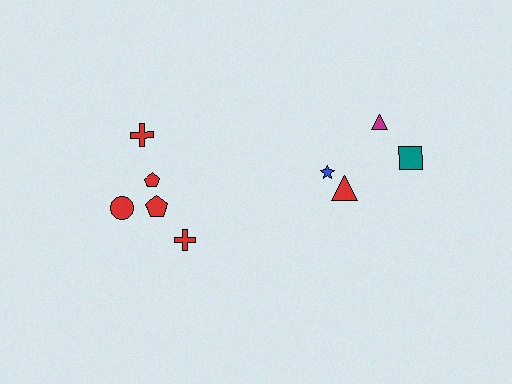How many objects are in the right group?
There are 4 objects.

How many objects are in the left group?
There are 6 objects.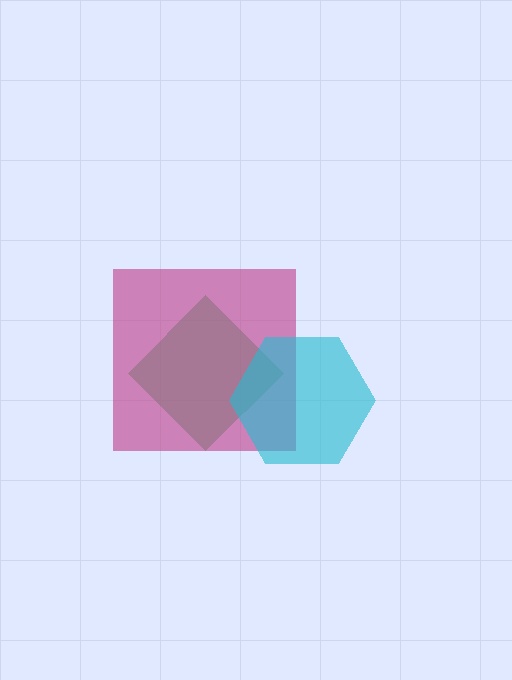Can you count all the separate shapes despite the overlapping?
Yes, there are 3 separate shapes.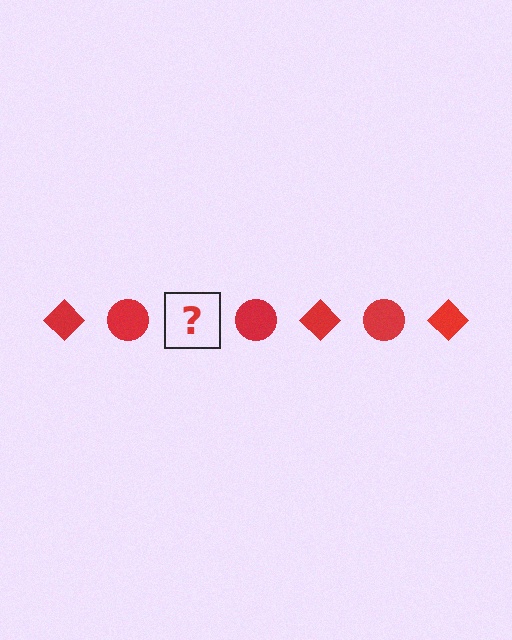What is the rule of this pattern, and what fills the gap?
The rule is that the pattern cycles through diamond, circle shapes in red. The gap should be filled with a red diamond.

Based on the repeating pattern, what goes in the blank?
The blank should be a red diamond.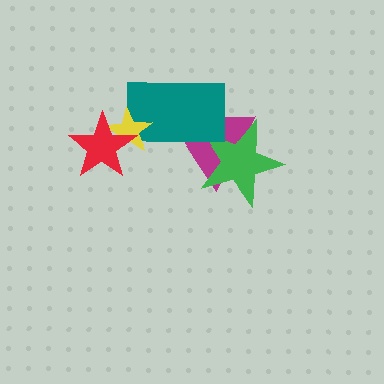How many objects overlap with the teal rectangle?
3 objects overlap with the teal rectangle.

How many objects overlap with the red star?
1 object overlaps with the red star.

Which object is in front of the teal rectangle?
The yellow star is in front of the teal rectangle.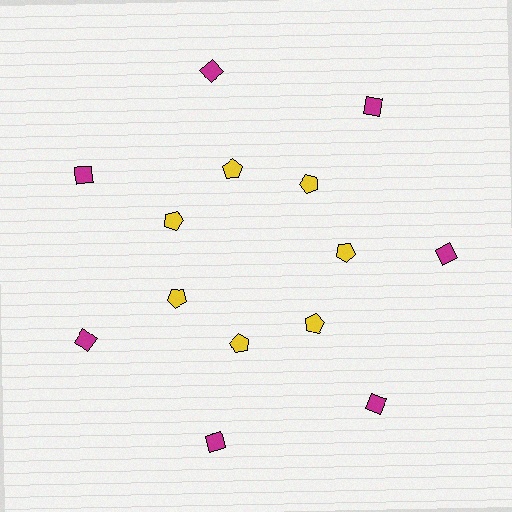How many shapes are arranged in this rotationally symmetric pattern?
There are 14 shapes, arranged in 7 groups of 2.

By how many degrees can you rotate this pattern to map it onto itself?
The pattern maps onto itself every 51 degrees of rotation.